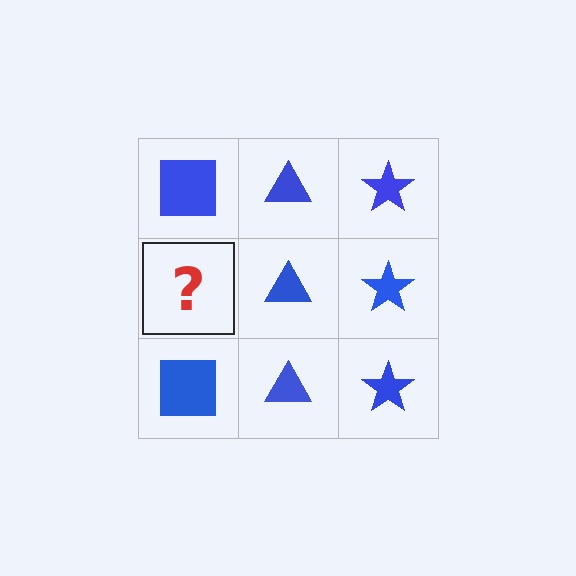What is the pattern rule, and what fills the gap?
The rule is that each column has a consistent shape. The gap should be filled with a blue square.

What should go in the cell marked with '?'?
The missing cell should contain a blue square.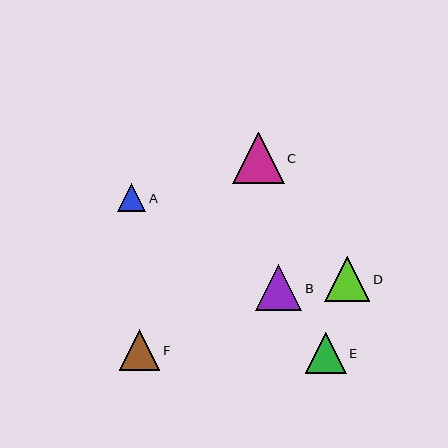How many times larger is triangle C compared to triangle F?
Triangle C is approximately 1.3 times the size of triangle F.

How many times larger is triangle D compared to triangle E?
Triangle D is approximately 1.1 times the size of triangle E.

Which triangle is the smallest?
Triangle A is the smallest with a size of approximately 28 pixels.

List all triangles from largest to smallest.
From largest to smallest: C, B, D, E, F, A.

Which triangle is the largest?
Triangle C is the largest with a size of approximately 52 pixels.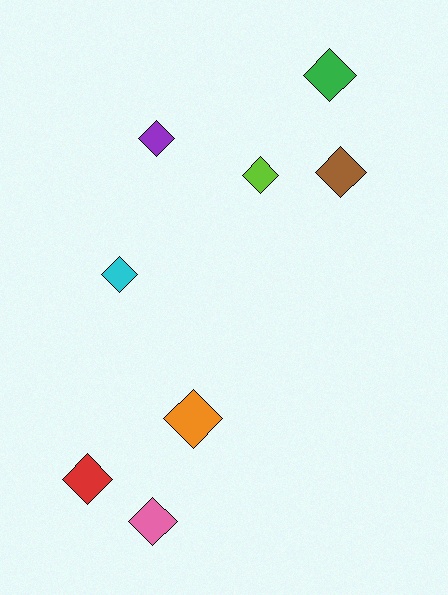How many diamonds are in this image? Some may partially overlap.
There are 8 diamonds.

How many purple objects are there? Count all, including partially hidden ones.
There is 1 purple object.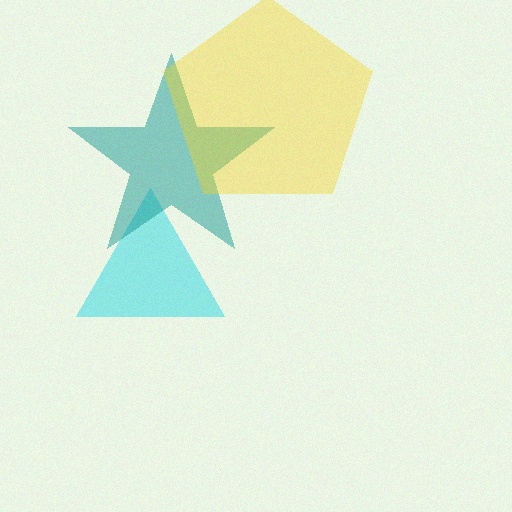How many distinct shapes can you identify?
There are 3 distinct shapes: a cyan triangle, a teal star, a yellow pentagon.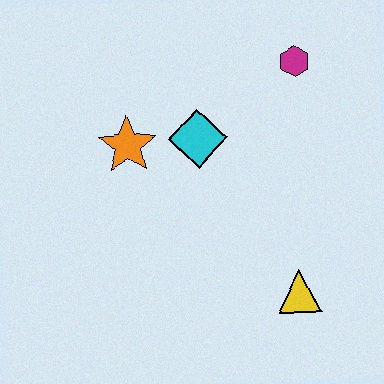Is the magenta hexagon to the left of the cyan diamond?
No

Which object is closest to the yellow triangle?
The cyan diamond is closest to the yellow triangle.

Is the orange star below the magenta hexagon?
Yes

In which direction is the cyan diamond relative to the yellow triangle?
The cyan diamond is above the yellow triangle.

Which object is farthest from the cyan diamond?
The yellow triangle is farthest from the cyan diamond.